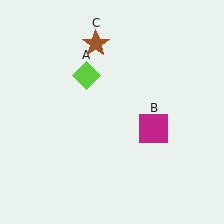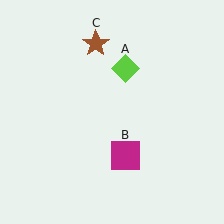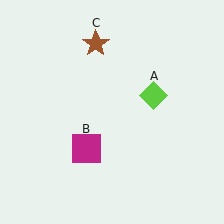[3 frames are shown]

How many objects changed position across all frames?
2 objects changed position: lime diamond (object A), magenta square (object B).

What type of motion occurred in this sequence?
The lime diamond (object A), magenta square (object B) rotated clockwise around the center of the scene.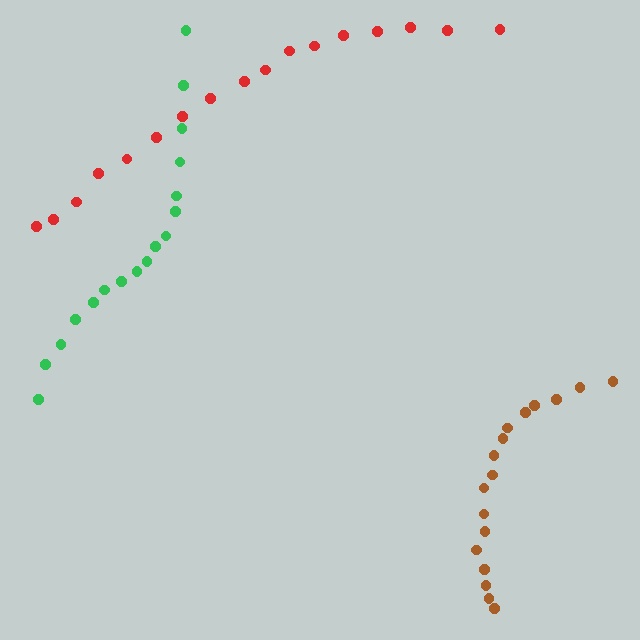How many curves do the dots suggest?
There are 3 distinct paths.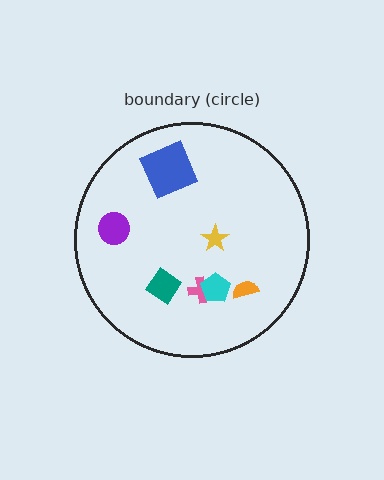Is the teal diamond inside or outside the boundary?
Inside.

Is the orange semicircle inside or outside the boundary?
Inside.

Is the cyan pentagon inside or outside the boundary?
Inside.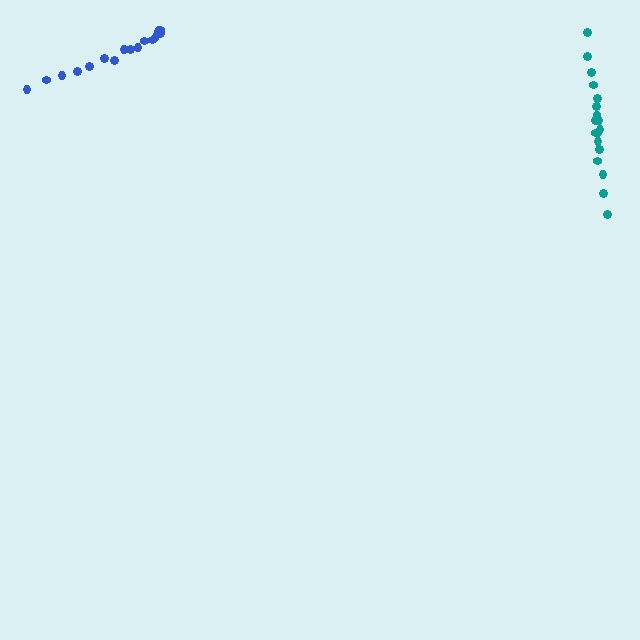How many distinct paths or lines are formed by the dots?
There are 2 distinct paths.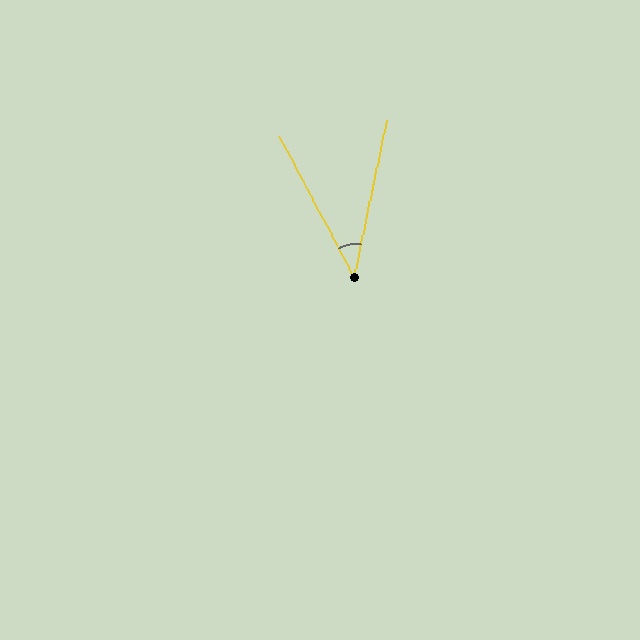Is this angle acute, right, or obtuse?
It is acute.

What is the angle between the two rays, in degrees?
Approximately 40 degrees.